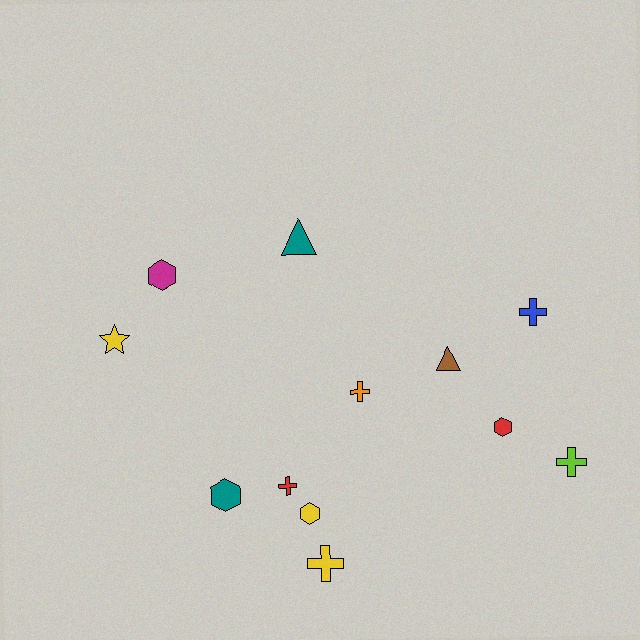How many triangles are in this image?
There are 2 triangles.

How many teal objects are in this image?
There are 2 teal objects.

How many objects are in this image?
There are 12 objects.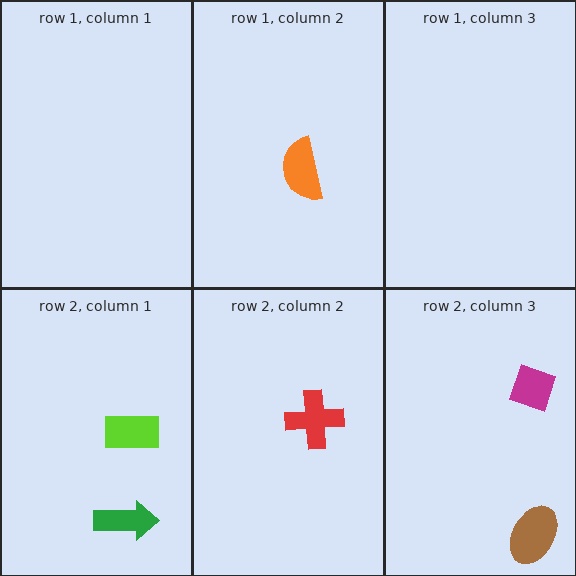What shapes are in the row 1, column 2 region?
The orange semicircle.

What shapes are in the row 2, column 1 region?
The lime rectangle, the green arrow.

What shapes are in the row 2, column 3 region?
The brown ellipse, the magenta diamond.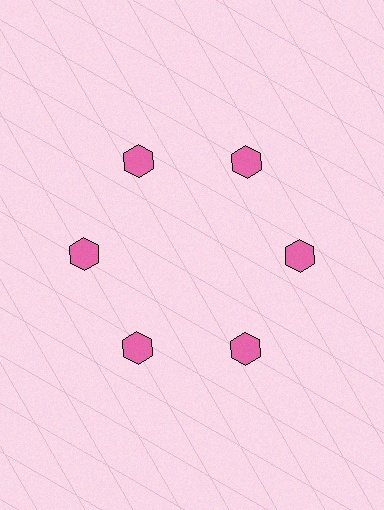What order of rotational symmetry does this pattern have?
This pattern has 6-fold rotational symmetry.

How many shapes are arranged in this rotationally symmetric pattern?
There are 6 shapes, arranged in 6 groups of 1.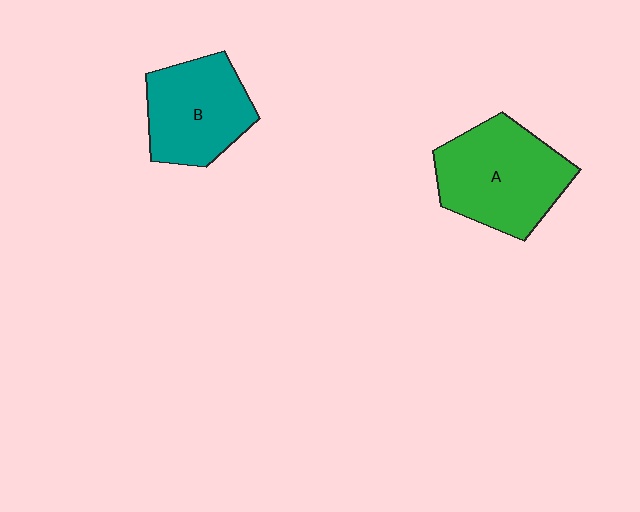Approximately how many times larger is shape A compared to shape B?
Approximately 1.2 times.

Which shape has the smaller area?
Shape B (teal).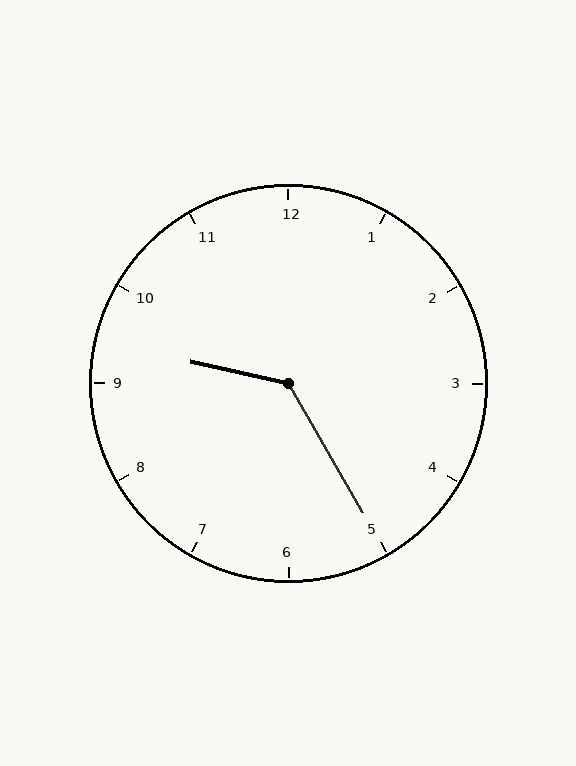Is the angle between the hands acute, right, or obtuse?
It is obtuse.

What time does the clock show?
9:25.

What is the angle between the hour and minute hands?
Approximately 132 degrees.